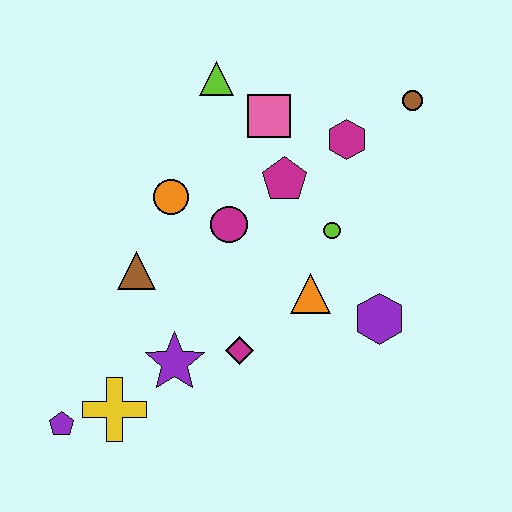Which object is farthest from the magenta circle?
The purple pentagon is farthest from the magenta circle.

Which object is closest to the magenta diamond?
The purple star is closest to the magenta diamond.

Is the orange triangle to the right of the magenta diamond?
Yes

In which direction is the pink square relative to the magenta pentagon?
The pink square is above the magenta pentagon.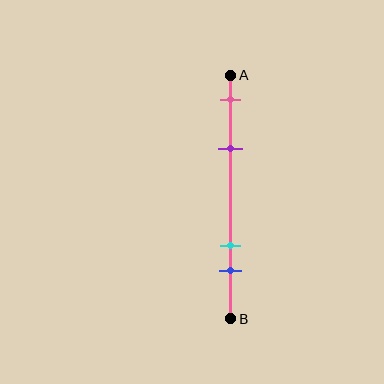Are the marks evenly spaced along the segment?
No, the marks are not evenly spaced.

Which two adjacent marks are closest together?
The cyan and blue marks are the closest adjacent pair.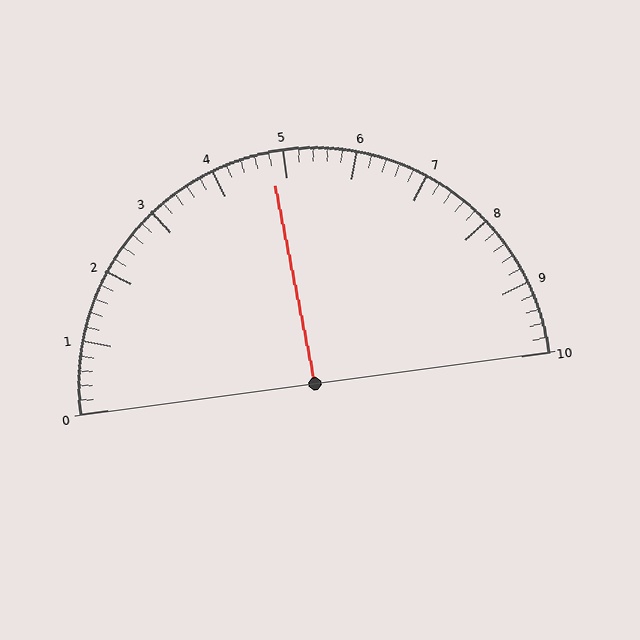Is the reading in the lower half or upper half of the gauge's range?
The reading is in the lower half of the range (0 to 10).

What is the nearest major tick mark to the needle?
The nearest major tick mark is 5.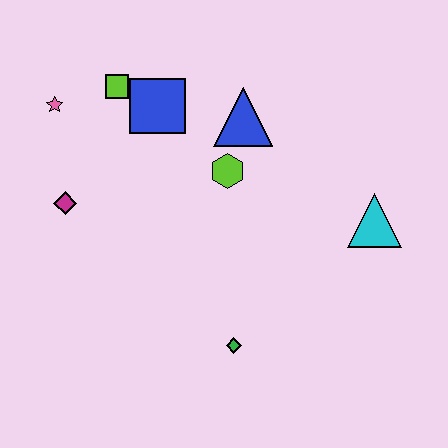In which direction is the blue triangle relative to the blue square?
The blue triangle is to the right of the blue square.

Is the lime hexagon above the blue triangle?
No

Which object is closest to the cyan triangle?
The lime hexagon is closest to the cyan triangle.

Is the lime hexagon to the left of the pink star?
No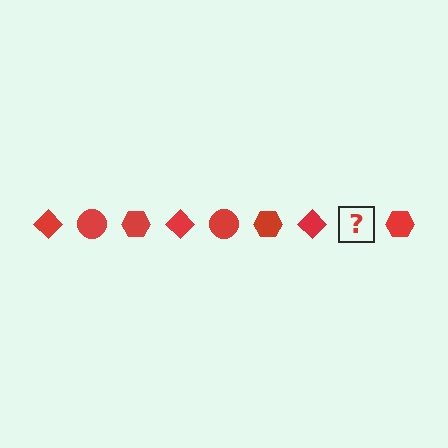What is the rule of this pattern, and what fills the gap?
The rule is that the pattern cycles through diamond, circle, hexagon shapes in red. The gap should be filled with a red circle.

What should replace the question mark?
The question mark should be replaced with a red circle.